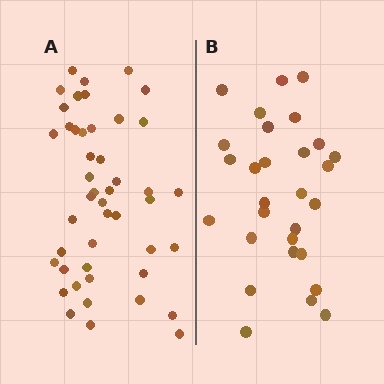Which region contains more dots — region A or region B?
Region A (the left region) has more dots.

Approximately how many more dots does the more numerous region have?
Region A has approximately 15 more dots than region B.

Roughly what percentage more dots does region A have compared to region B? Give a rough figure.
About 60% more.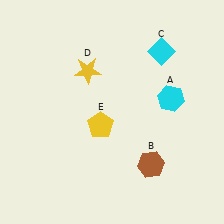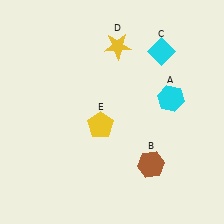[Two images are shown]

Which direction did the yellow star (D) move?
The yellow star (D) moved right.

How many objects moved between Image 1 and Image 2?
1 object moved between the two images.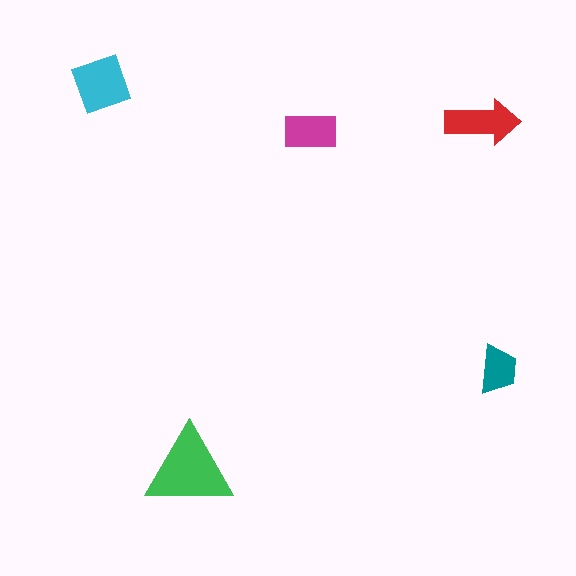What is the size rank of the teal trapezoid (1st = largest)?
5th.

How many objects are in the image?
There are 5 objects in the image.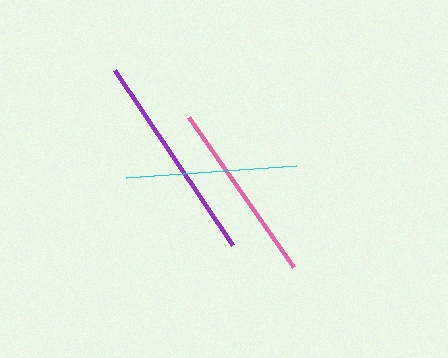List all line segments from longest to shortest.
From longest to shortest: purple, pink, cyan.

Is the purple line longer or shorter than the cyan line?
The purple line is longer than the cyan line.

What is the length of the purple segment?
The purple segment is approximately 211 pixels long.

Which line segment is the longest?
The purple line is the longest at approximately 211 pixels.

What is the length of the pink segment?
The pink segment is approximately 183 pixels long.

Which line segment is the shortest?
The cyan line is the shortest at approximately 171 pixels.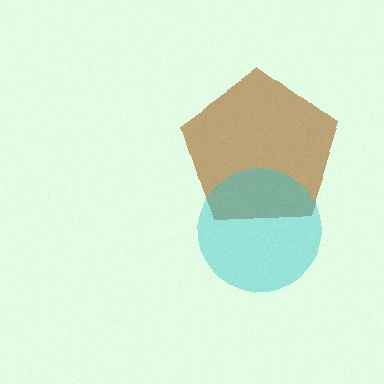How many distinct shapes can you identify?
There are 2 distinct shapes: a brown pentagon, a cyan circle.